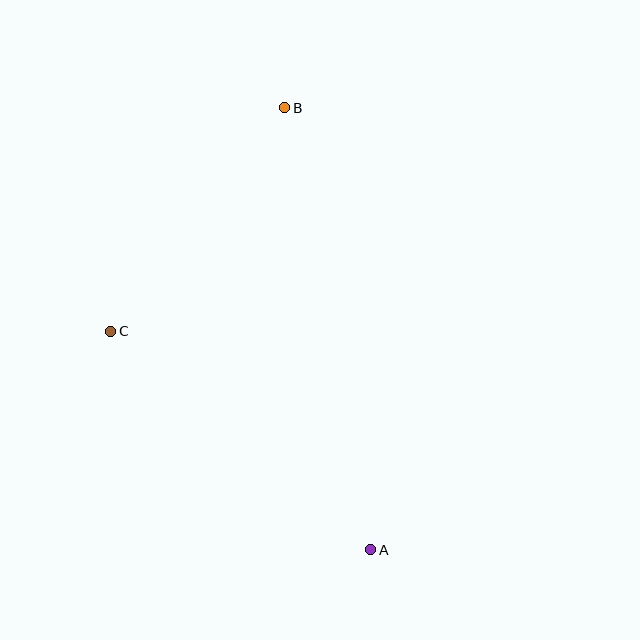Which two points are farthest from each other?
Points A and B are farthest from each other.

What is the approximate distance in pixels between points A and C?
The distance between A and C is approximately 340 pixels.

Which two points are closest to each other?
Points B and C are closest to each other.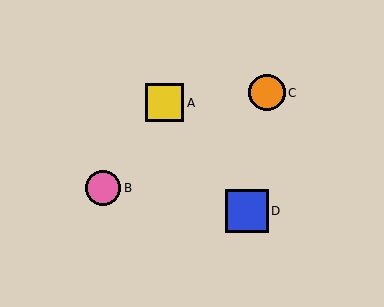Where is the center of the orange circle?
The center of the orange circle is at (267, 93).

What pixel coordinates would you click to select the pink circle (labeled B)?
Click at (103, 188) to select the pink circle B.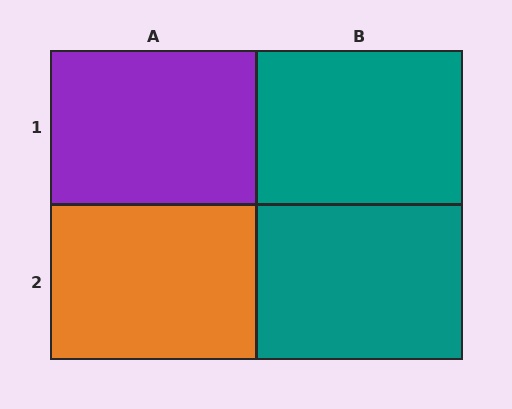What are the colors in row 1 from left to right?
Purple, teal.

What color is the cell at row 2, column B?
Teal.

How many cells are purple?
1 cell is purple.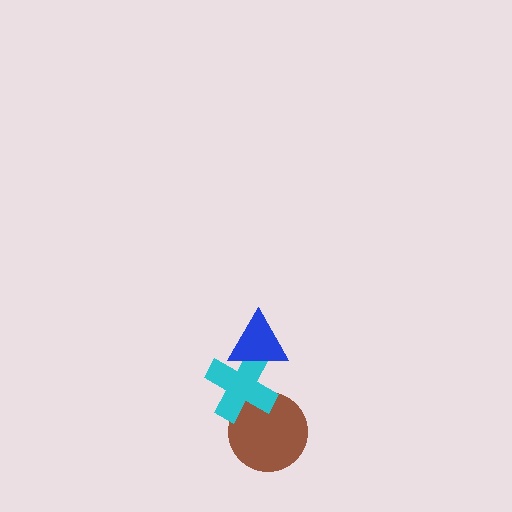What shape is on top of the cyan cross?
The blue triangle is on top of the cyan cross.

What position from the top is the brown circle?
The brown circle is 3rd from the top.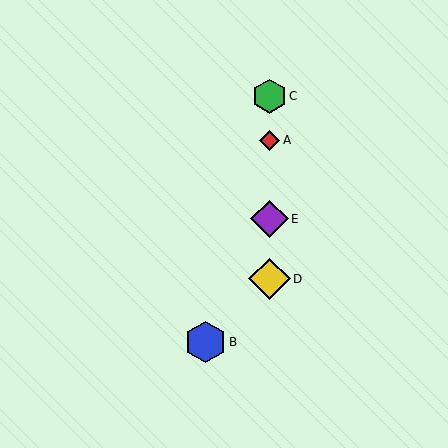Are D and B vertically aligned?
No, D is at x≈269 and B is at x≈205.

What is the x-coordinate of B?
Object B is at x≈205.